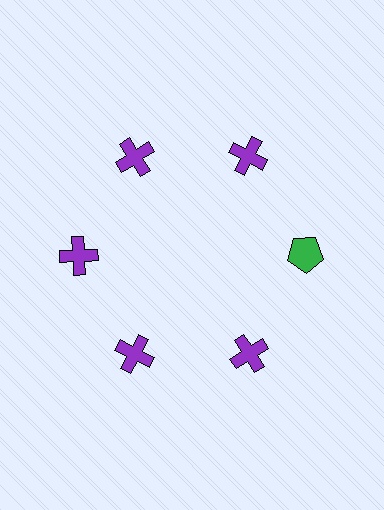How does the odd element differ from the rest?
It differs in both color (green instead of purple) and shape (pentagon instead of cross).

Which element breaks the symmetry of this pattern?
The green pentagon at roughly the 3 o'clock position breaks the symmetry. All other shapes are purple crosses.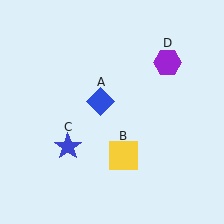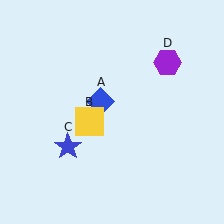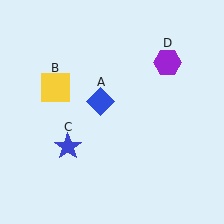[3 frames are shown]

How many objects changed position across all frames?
1 object changed position: yellow square (object B).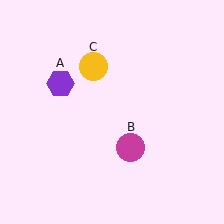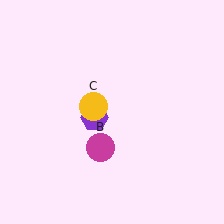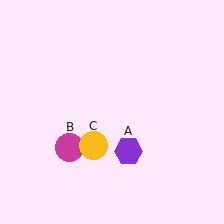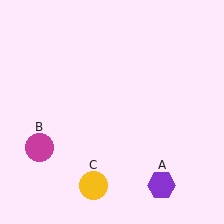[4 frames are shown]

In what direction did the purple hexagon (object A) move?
The purple hexagon (object A) moved down and to the right.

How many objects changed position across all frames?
3 objects changed position: purple hexagon (object A), magenta circle (object B), yellow circle (object C).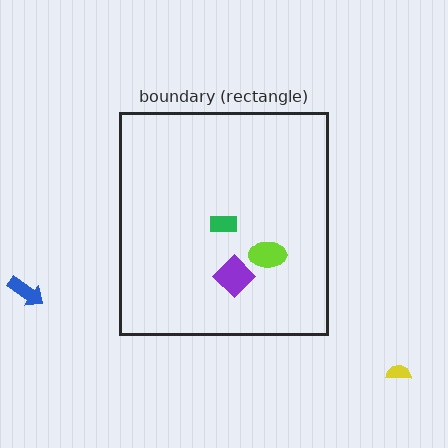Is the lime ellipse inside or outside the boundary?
Inside.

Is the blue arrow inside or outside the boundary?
Outside.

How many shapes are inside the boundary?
3 inside, 2 outside.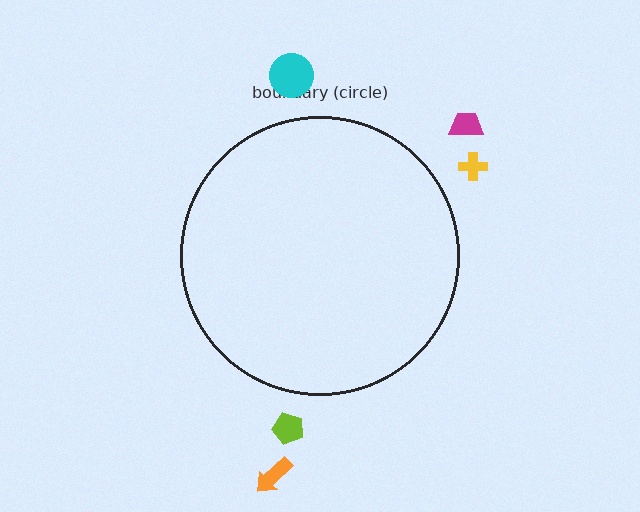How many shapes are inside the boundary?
0 inside, 5 outside.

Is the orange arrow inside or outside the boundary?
Outside.